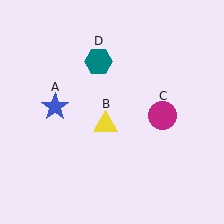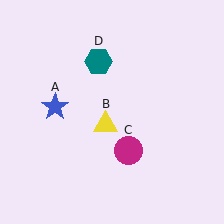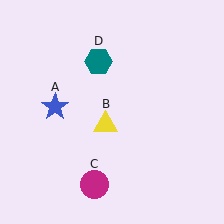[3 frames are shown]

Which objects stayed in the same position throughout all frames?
Blue star (object A) and yellow triangle (object B) and teal hexagon (object D) remained stationary.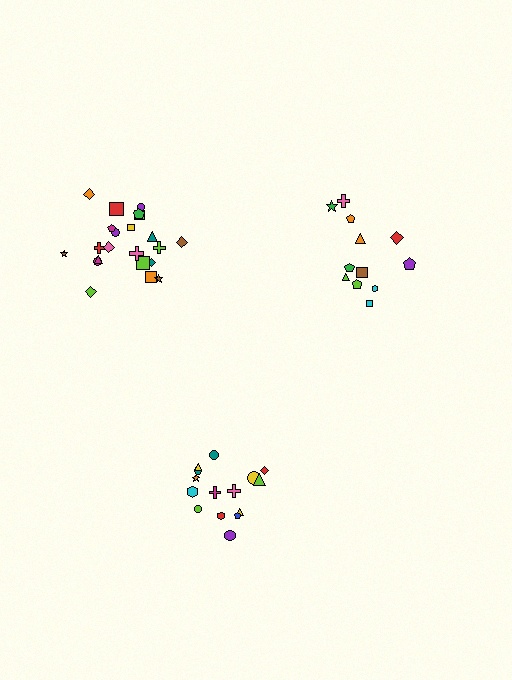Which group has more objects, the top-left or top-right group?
The top-left group.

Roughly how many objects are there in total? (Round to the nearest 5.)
Roughly 50 objects in total.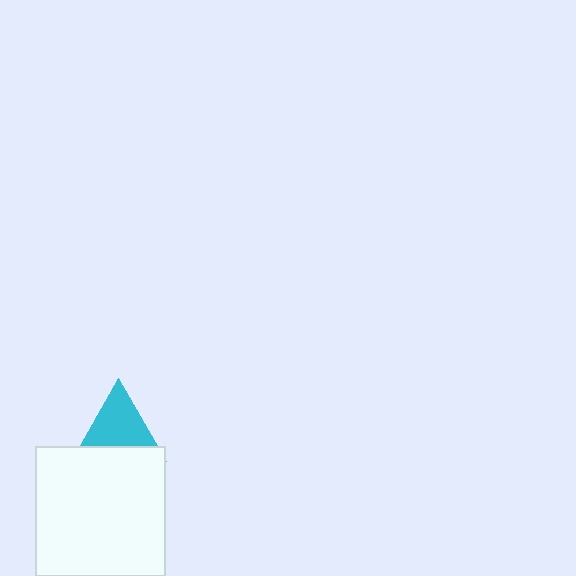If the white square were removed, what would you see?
You would see the complete cyan triangle.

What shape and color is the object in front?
The object in front is a white square.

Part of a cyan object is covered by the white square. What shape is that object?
It is a triangle.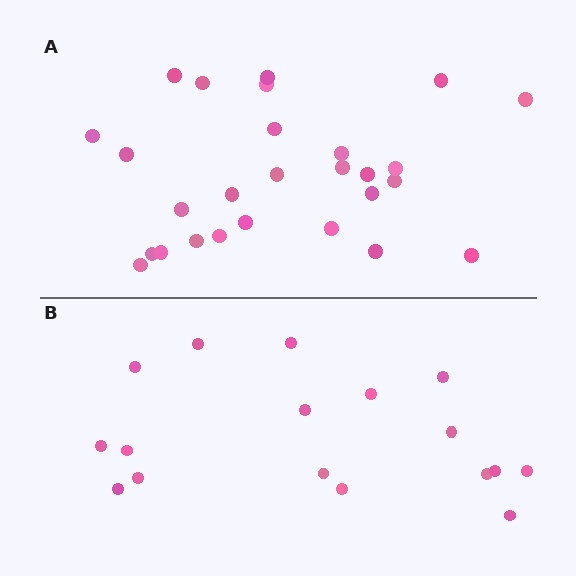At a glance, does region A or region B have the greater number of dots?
Region A (the top region) has more dots.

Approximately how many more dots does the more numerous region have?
Region A has roughly 10 or so more dots than region B.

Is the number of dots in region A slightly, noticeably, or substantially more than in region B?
Region A has substantially more. The ratio is roughly 1.6 to 1.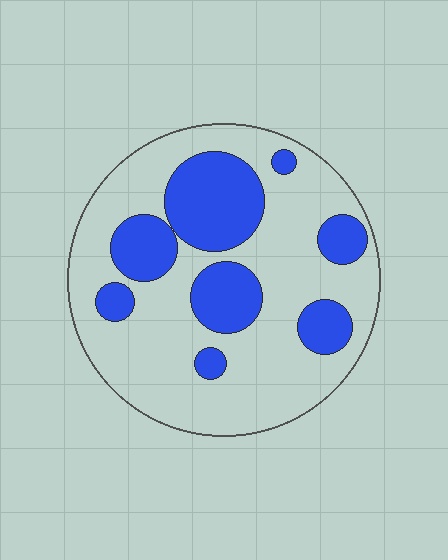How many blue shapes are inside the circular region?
8.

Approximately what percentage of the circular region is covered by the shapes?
Approximately 30%.